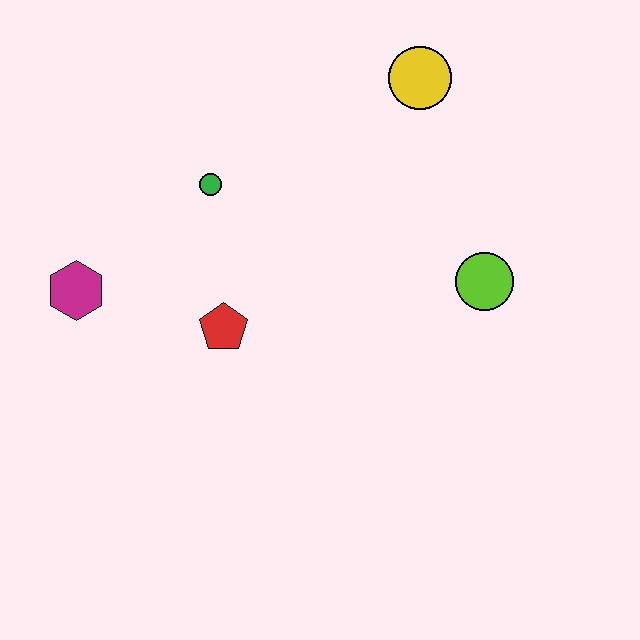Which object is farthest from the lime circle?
The magenta hexagon is farthest from the lime circle.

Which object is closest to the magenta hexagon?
The red pentagon is closest to the magenta hexagon.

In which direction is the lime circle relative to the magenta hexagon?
The lime circle is to the right of the magenta hexagon.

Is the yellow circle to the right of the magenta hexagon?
Yes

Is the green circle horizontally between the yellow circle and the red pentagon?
No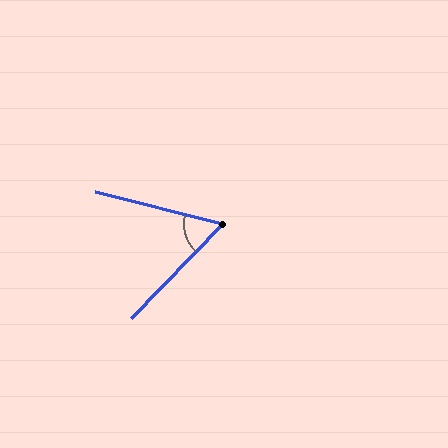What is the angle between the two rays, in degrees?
Approximately 60 degrees.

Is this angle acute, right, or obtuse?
It is acute.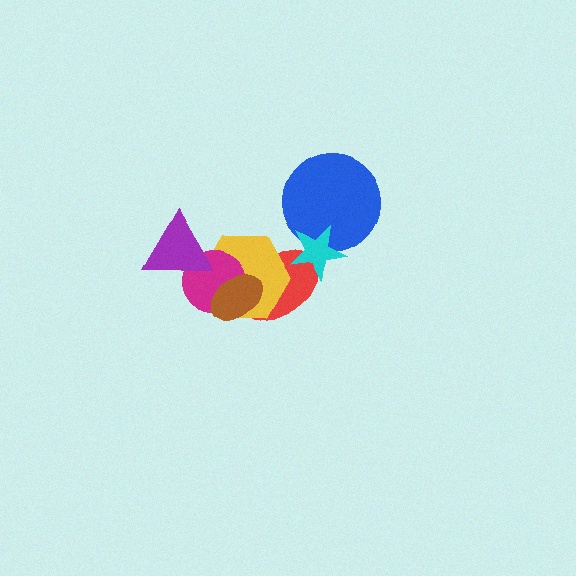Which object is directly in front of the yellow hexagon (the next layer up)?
The magenta circle is directly in front of the yellow hexagon.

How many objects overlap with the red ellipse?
4 objects overlap with the red ellipse.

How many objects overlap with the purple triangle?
2 objects overlap with the purple triangle.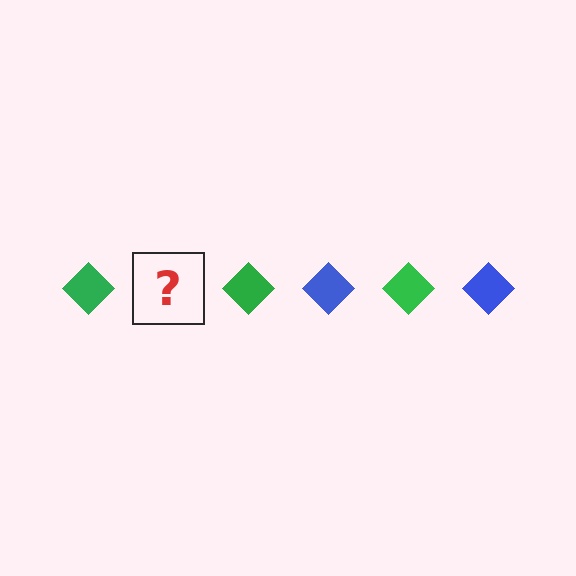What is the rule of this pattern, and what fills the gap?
The rule is that the pattern cycles through green, blue diamonds. The gap should be filled with a blue diamond.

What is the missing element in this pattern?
The missing element is a blue diamond.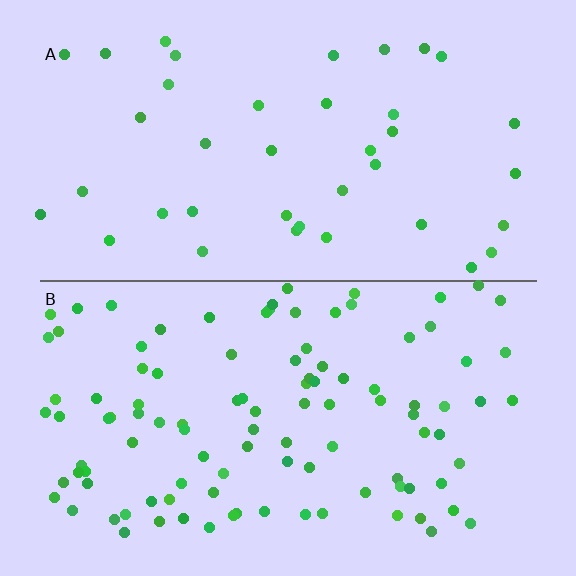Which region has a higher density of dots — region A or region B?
B (the bottom).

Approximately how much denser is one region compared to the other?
Approximately 2.7× — region B over region A.